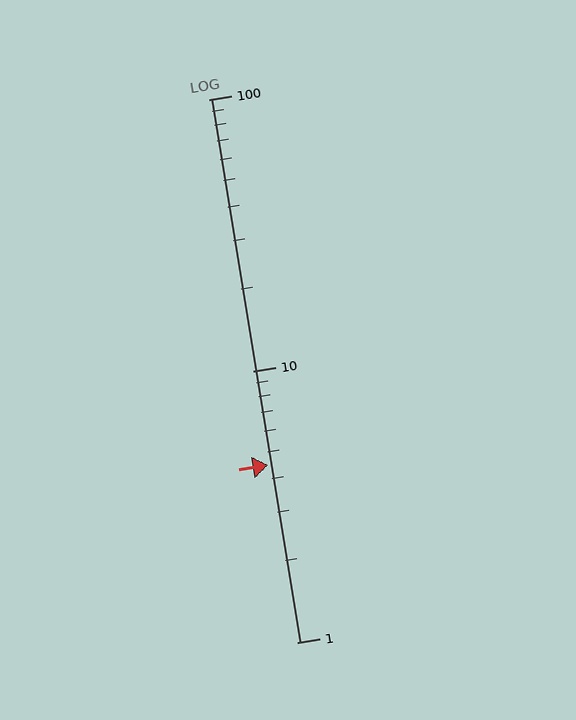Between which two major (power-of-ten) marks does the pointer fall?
The pointer is between 1 and 10.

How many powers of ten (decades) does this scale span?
The scale spans 2 decades, from 1 to 100.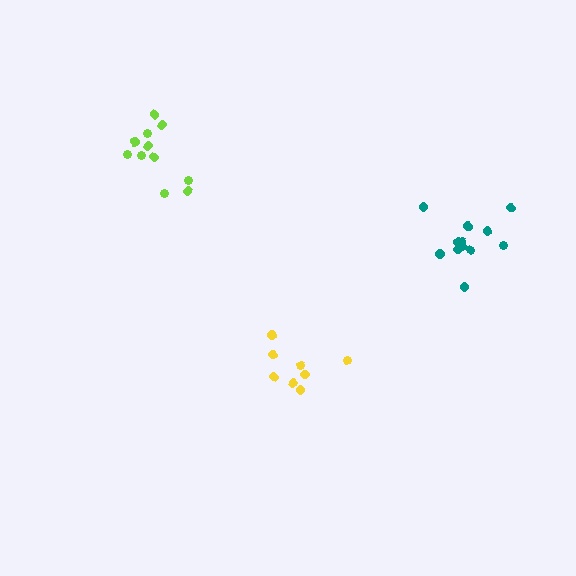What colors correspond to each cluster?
The clusters are colored: lime, yellow, teal.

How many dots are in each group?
Group 1: 11 dots, Group 2: 8 dots, Group 3: 12 dots (31 total).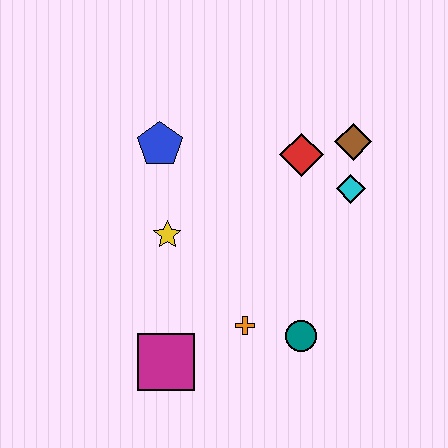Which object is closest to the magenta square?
The orange cross is closest to the magenta square.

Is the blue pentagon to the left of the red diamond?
Yes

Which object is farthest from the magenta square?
The brown diamond is farthest from the magenta square.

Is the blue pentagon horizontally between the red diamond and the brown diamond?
No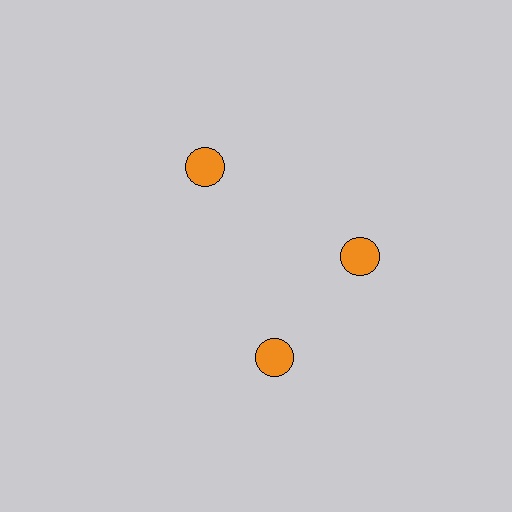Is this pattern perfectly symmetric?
No. The 3 orange circles are arranged in a ring, but one element near the 7 o'clock position is rotated out of alignment along the ring, breaking the 3-fold rotational symmetry.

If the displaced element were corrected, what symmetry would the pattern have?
It would have 3-fold rotational symmetry — the pattern would map onto itself every 120 degrees.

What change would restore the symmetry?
The symmetry would be restored by rotating it back into even spacing with its neighbors so that all 3 circles sit at equal angles and equal distance from the center.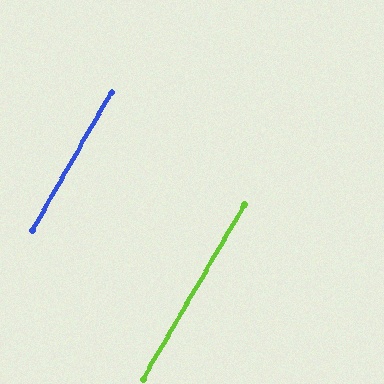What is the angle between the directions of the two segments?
Approximately 1 degree.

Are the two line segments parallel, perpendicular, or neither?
Parallel — their directions differ by only 0.7°.